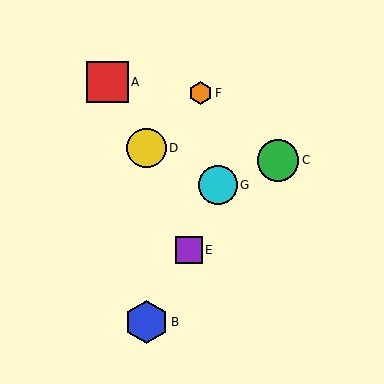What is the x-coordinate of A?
Object A is at x≈107.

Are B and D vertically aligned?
Yes, both are at x≈146.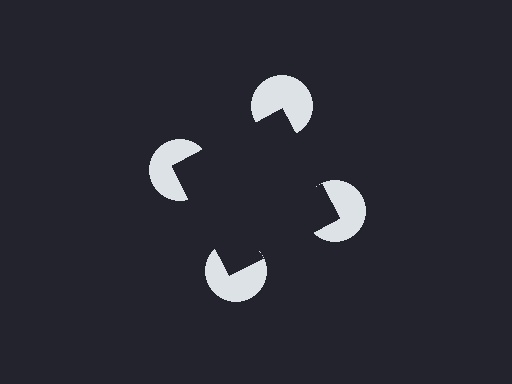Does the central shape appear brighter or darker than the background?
It typically appears slightly darker than the background, even though no actual brightness change is drawn.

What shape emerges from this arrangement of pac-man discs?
An illusory square — its edges are inferred from the aligned wedge cuts in the pac-man discs, not physically drawn.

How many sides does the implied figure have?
4 sides.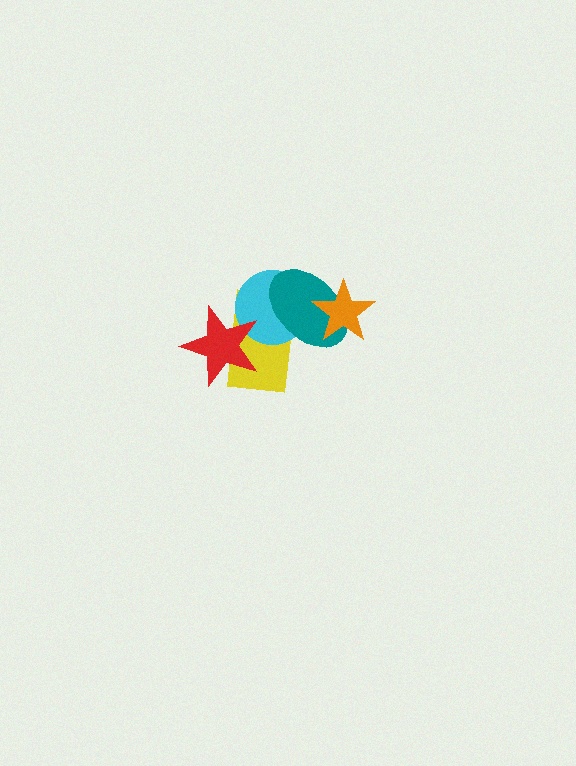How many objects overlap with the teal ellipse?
3 objects overlap with the teal ellipse.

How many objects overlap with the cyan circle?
3 objects overlap with the cyan circle.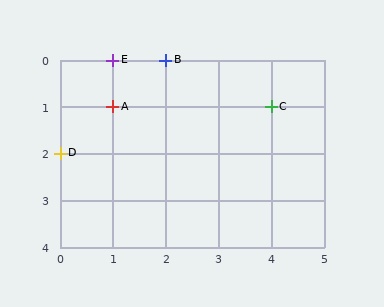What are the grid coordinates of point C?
Point C is at grid coordinates (4, 1).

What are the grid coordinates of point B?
Point B is at grid coordinates (2, 0).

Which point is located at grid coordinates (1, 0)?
Point E is at (1, 0).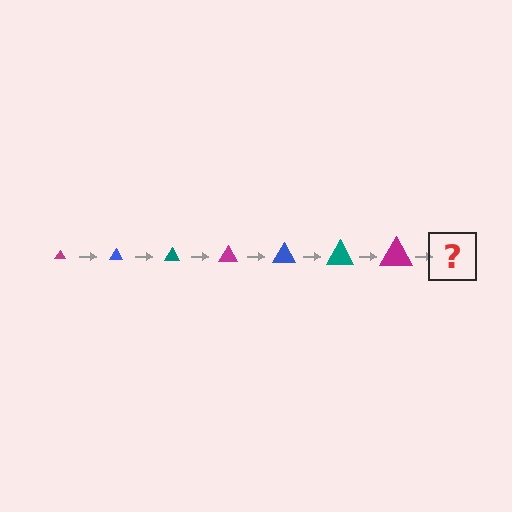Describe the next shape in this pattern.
It should be a blue triangle, larger than the previous one.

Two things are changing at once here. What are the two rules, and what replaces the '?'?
The two rules are that the triangle grows larger each step and the color cycles through magenta, blue, and teal. The '?' should be a blue triangle, larger than the previous one.